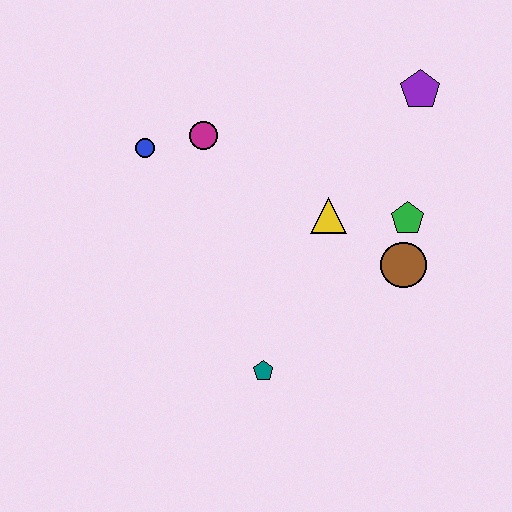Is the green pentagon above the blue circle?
No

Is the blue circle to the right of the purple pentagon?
No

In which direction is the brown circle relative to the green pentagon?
The brown circle is below the green pentagon.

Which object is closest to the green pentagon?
The brown circle is closest to the green pentagon.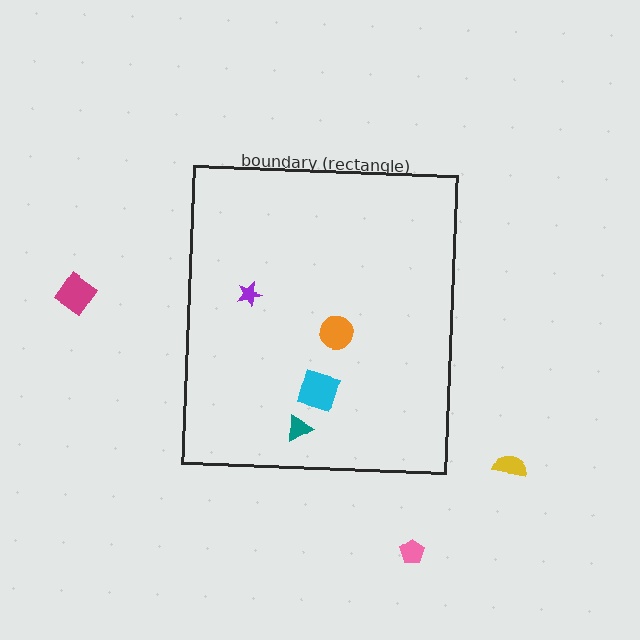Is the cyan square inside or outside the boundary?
Inside.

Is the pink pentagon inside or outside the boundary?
Outside.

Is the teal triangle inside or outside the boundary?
Inside.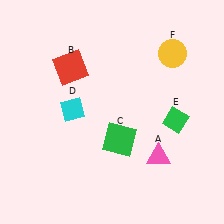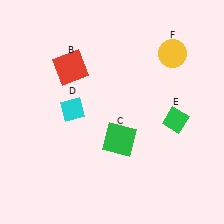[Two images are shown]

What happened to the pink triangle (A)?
The pink triangle (A) was removed in Image 2. It was in the bottom-right area of Image 1.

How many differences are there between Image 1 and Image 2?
There is 1 difference between the two images.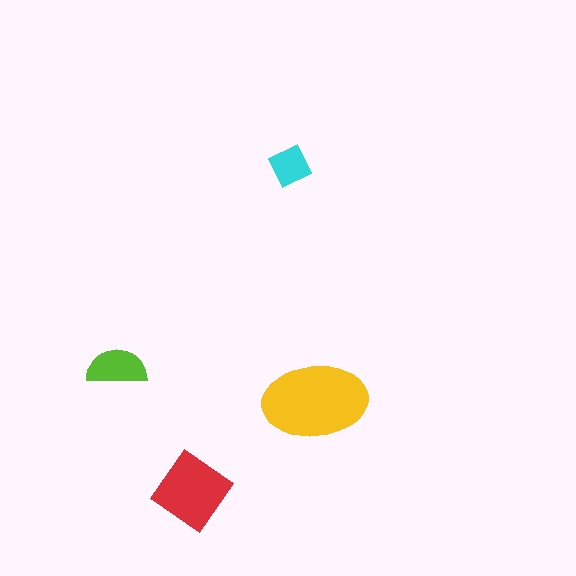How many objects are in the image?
There are 4 objects in the image.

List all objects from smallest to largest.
The cyan diamond, the lime semicircle, the red diamond, the yellow ellipse.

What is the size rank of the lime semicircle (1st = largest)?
3rd.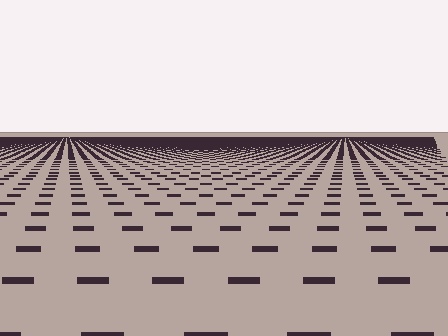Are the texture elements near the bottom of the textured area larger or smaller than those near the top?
Larger. Near the bottom, elements are closer to the viewer and appear at a bigger on-screen size.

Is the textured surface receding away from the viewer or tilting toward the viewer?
The surface is receding away from the viewer. Texture elements get smaller and denser toward the top.